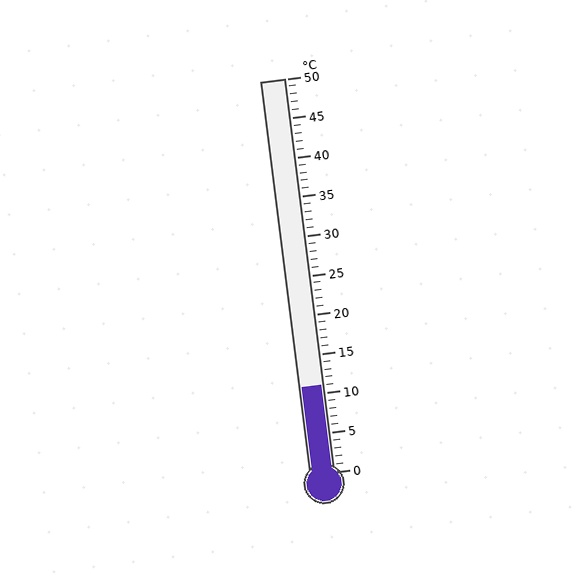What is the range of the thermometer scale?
The thermometer scale ranges from 0°C to 50°C.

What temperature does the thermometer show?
The thermometer shows approximately 11°C.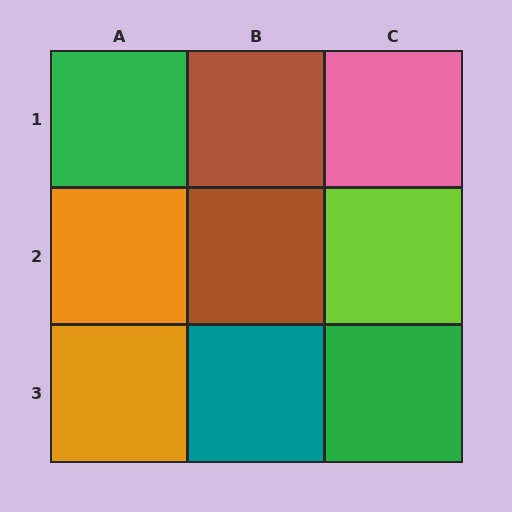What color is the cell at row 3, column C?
Green.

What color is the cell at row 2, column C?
Lime.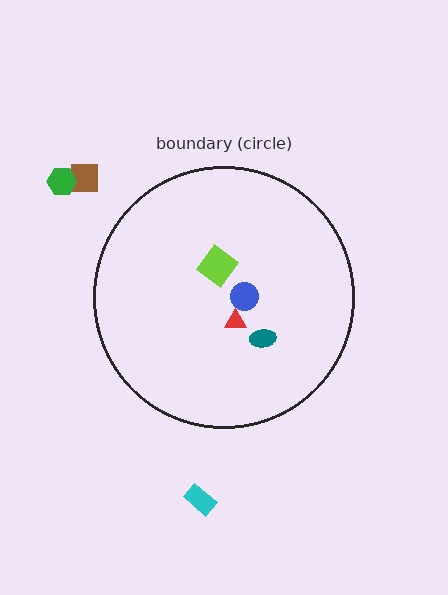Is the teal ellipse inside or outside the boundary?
Inside.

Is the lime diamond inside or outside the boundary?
Inside.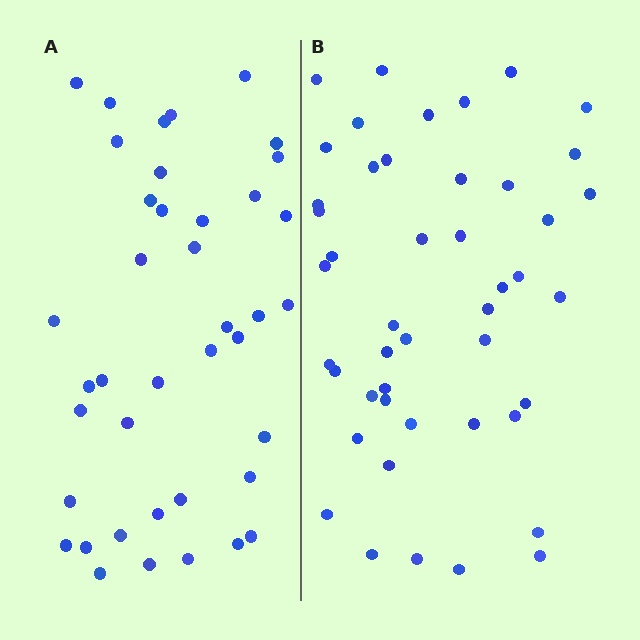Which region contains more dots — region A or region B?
Region B (the right region) has more dots.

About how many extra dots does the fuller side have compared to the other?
Region B has about 6 more dots than region A.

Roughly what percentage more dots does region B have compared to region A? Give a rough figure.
About 15% more.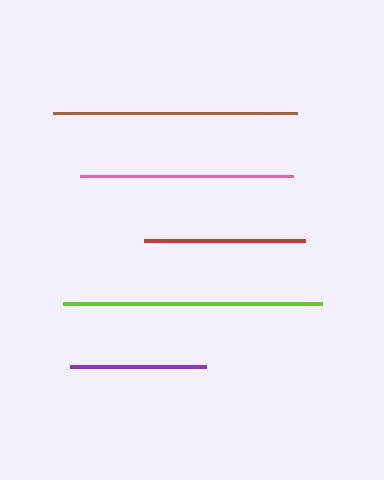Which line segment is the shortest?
The purple line is the shortest at approximately 137 pixels.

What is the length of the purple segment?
The purple segment is approximately 137 pixels long.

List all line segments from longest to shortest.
From longest to shortest: lime, brown, pink, red, purple.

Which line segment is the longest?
The lime line is the longest at approximately 259 pixels.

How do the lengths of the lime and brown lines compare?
The lime and brown lines are approximately the same length.